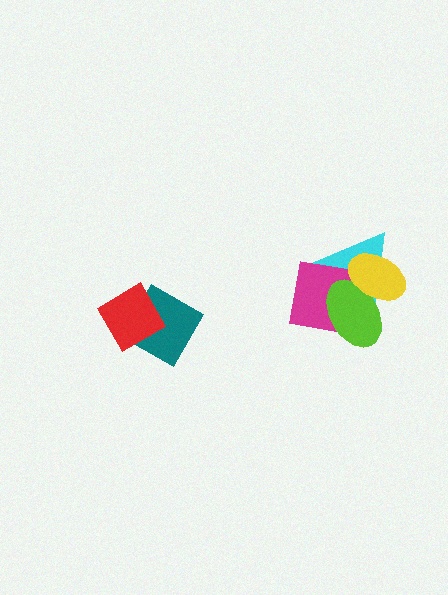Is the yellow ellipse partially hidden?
No, no other shape covers it.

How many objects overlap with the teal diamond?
1 object overlaps with the teal diamond.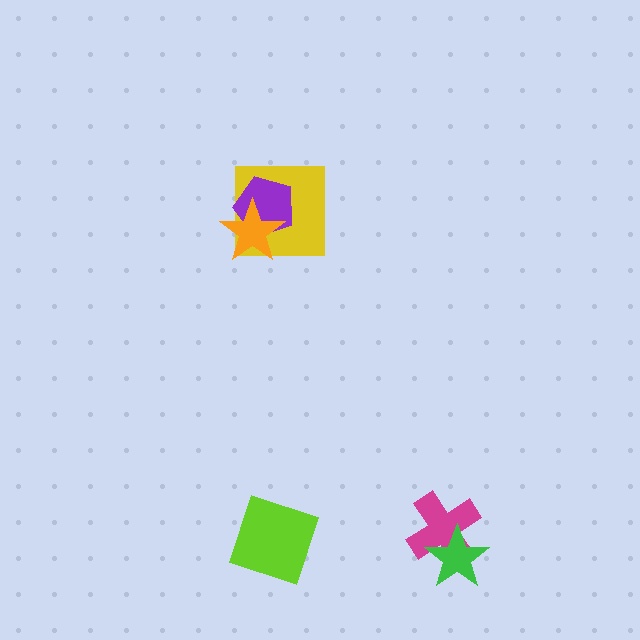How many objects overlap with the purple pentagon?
2 objects overlap with the purple pentagon.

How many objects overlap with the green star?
1 object overlaps with the green star.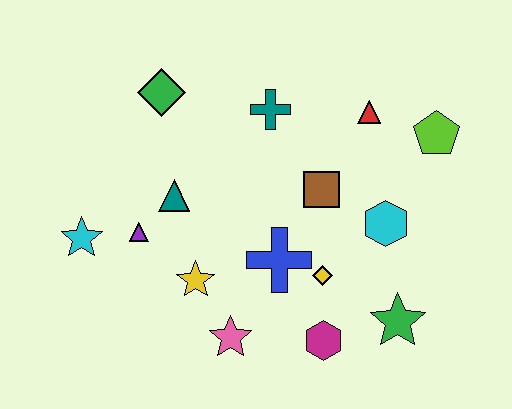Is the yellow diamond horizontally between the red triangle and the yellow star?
Yes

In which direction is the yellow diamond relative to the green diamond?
The yellow diamond is below the green diamond.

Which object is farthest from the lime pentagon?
The cyan star is farthest from the lime pentagon.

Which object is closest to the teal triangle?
The purple triangle is closest to the teal triangle.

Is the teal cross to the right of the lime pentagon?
No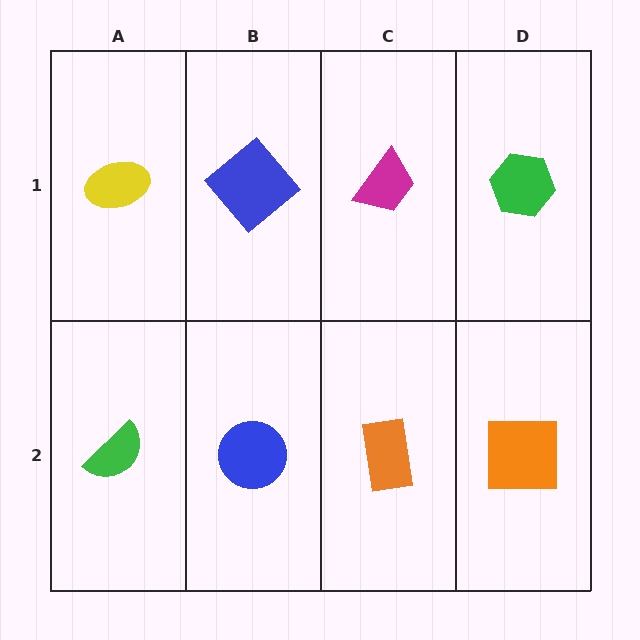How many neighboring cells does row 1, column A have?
2.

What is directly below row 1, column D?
An orange square.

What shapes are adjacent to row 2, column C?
A magenta trapezoid (row 1, column C), a blue circle (row 2, column B), an orange square (row 2, column D).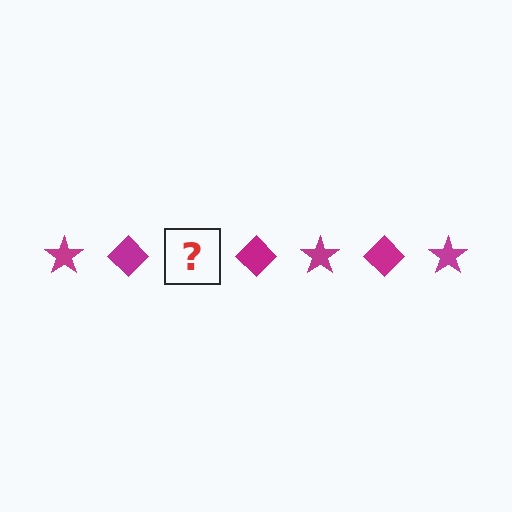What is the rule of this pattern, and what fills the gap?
The rule is that the pattern cycles through star, diamond shapes in magenta. The gap should be filled with a magenta star.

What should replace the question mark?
The question mark should be replaced with a magenta star.